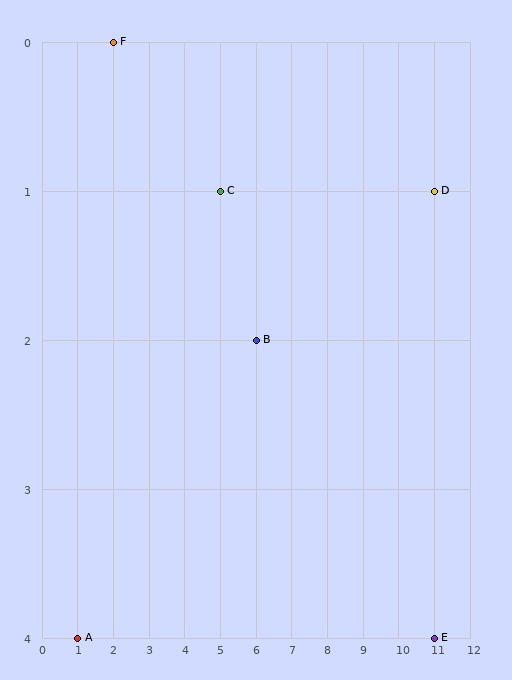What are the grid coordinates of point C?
Point C is at grid coordinates (5, 1).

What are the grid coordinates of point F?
Point F is at grid coordinates (2, 0).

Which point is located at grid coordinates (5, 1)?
Point C is at (5, 1).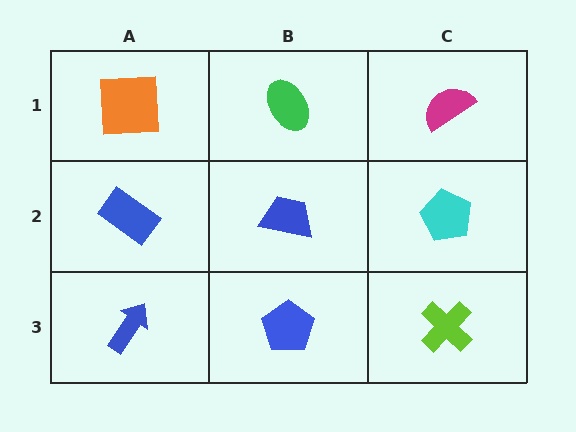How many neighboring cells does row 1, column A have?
2.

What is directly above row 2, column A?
An orange square.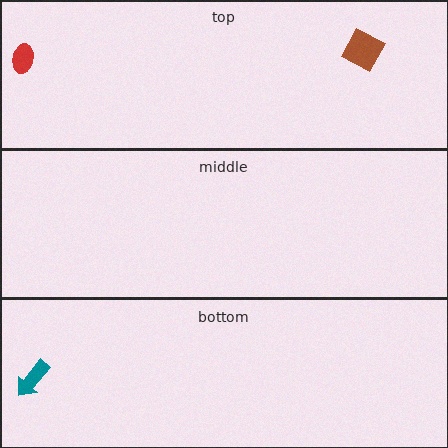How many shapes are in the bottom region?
1.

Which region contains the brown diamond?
The top region.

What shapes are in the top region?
The brown diamond, the red ellipse.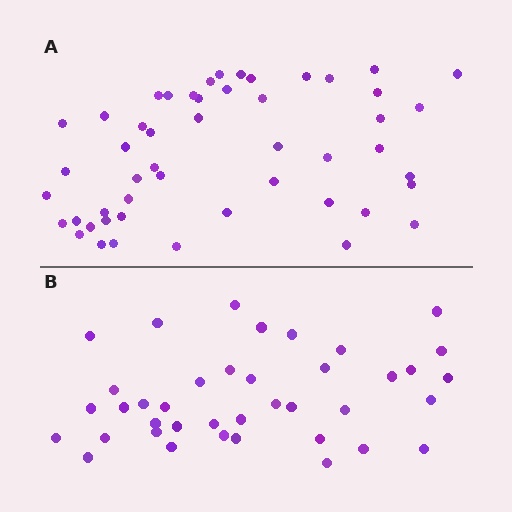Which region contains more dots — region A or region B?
Region A (the top region) has more dots.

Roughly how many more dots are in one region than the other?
Region A has roughly 12 or so more dots than region B.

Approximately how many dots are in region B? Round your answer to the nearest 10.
About 40 dots. (The exact count is 39, which rounds to 40.)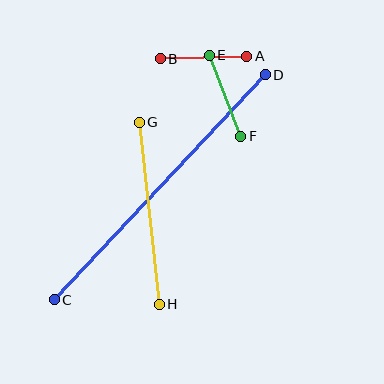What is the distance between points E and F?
The distance is approximately 87 pixels.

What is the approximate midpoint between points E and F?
The midpoint is at approximately (225, 96) pixels.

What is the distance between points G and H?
The distance is approximately 183 pixels.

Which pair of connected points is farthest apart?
Points C and D are farthest apart.